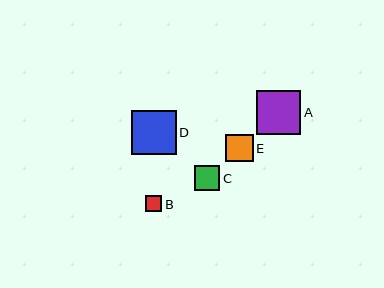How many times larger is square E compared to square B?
Square E is approximately 1.6 times the size of square B.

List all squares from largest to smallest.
From largest to smallest: D, A, E, C, B.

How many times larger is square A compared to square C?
Square A is approximately 1.7 times the size of square C.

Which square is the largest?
Square D is the largest with a size of approximately 44 pixels.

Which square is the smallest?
Square B is the smallest with a size of approximately 16 pixels.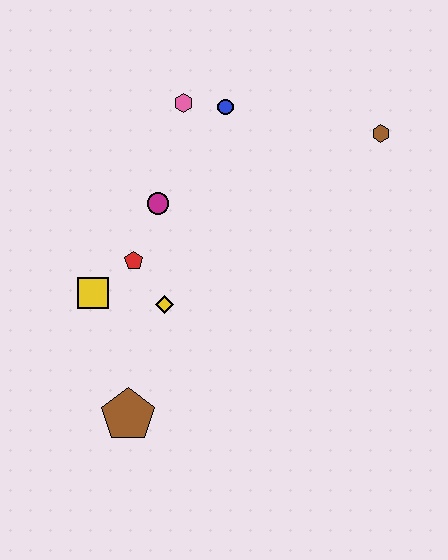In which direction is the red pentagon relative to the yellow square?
The red pentagon is to the right of the yellow square.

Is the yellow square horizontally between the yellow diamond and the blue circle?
No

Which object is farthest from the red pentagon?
The brown hexagon is farthest from the red pentagon.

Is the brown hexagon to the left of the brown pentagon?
No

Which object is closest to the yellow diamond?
The red pentagon is closest to the yellow diamond.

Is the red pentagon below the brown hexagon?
Yes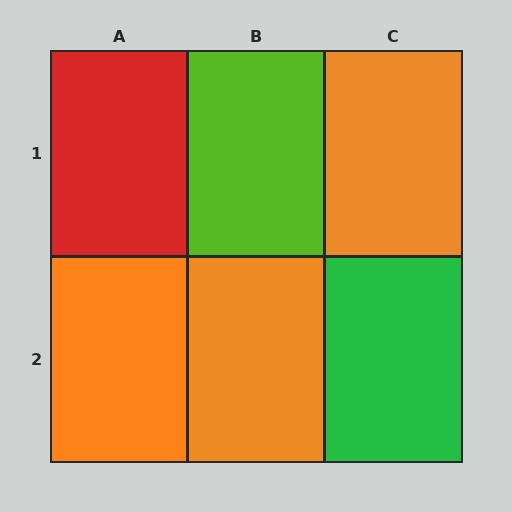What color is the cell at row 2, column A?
Orange.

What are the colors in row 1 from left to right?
Red, lime, orange.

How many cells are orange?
3 cells are orange.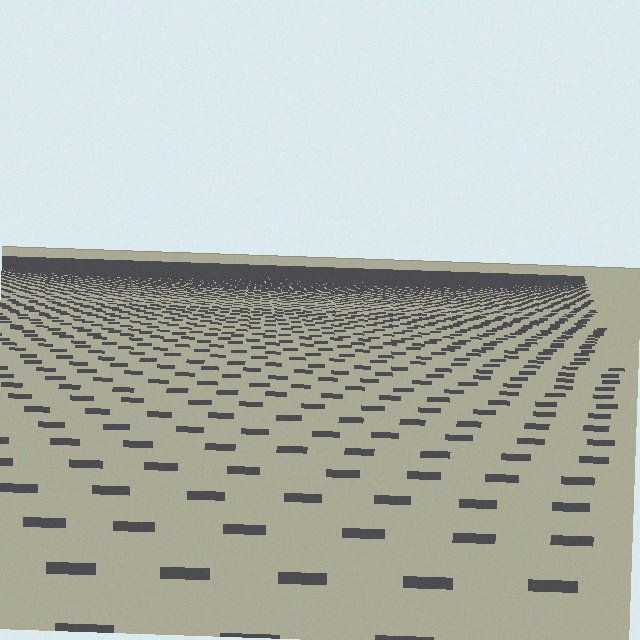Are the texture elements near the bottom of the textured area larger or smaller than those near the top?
Larger. Near the bottom, elements are closer to the viewer and appear at a bigger on-screen size.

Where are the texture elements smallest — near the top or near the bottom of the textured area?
Near the top.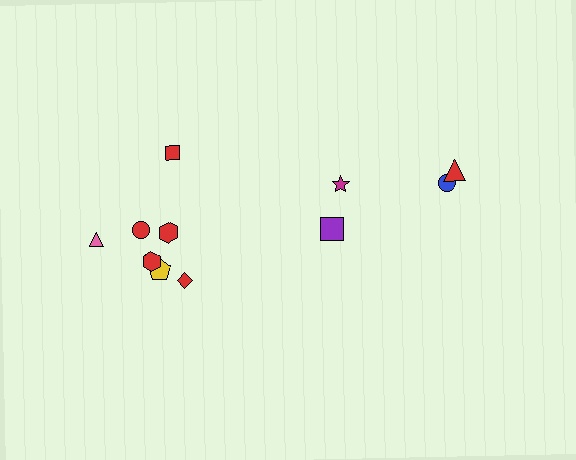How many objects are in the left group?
There are 7 objects.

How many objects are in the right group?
There are 4 objects.